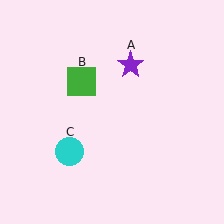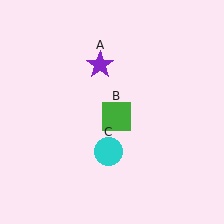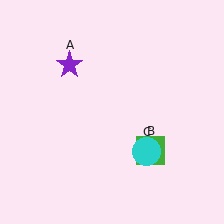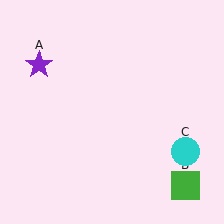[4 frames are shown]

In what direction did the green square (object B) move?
The green square (object B) moved down and to the right.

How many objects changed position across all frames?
3 objects changed position: purple star (object A), green square (object B), cyan circle (object C).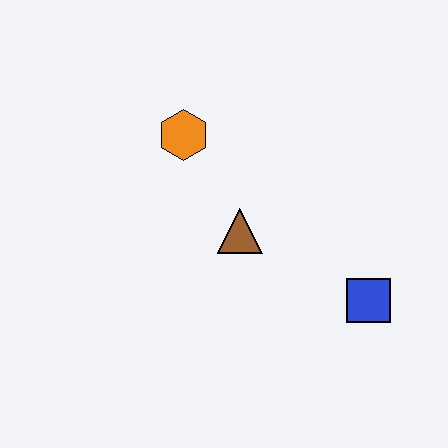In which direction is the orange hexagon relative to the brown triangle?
The orange hexagon is above the brown triangle.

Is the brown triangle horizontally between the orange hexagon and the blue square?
Yes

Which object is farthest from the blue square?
The orange hexagon is farthest from the blue square.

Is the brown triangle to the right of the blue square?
No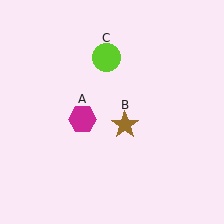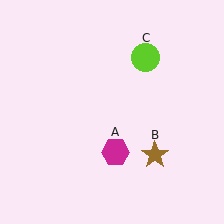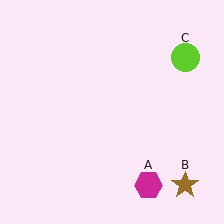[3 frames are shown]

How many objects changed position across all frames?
3 objects changed position: magenta hexagon (object A), brown star (object B), lime circle (object C).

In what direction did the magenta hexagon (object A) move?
The magenta hexagon (object A) moved down and to the right.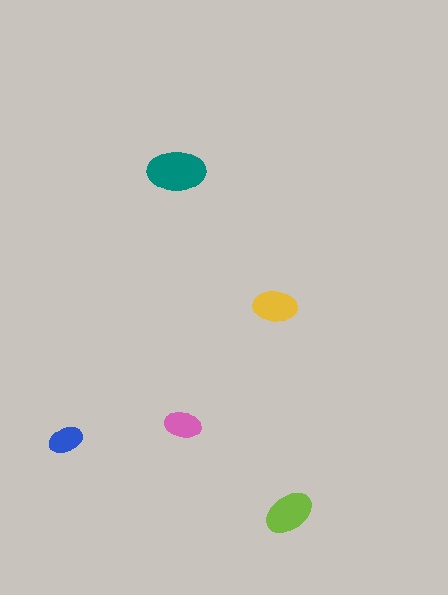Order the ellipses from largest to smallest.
the teal one, the lime one, the yellow one, the pink one, the blue one.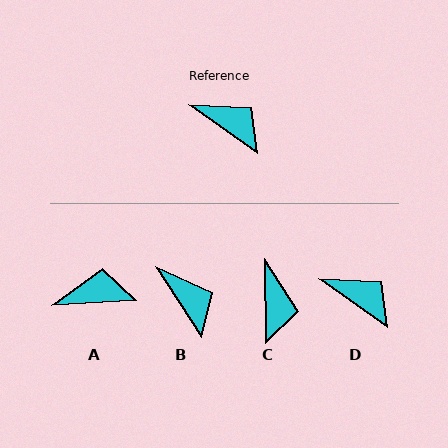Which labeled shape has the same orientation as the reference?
D.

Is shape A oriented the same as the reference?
No, it is off by about 39 degrees.